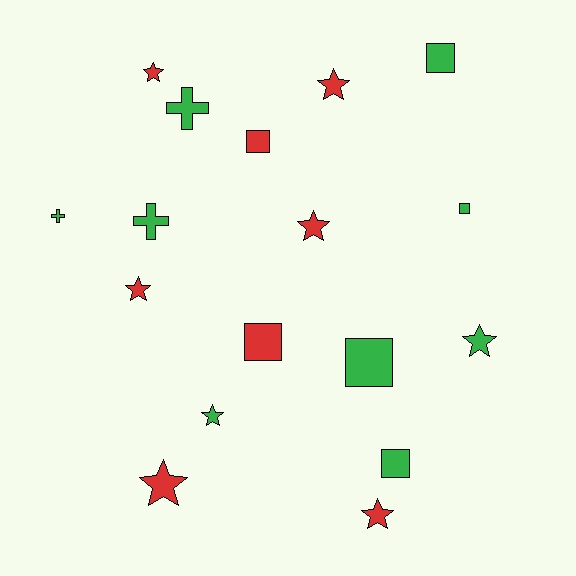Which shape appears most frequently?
Star, with 8 objects.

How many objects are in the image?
There are 17 objects.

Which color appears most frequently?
Green, with 9 objects.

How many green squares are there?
There are 4 green squares.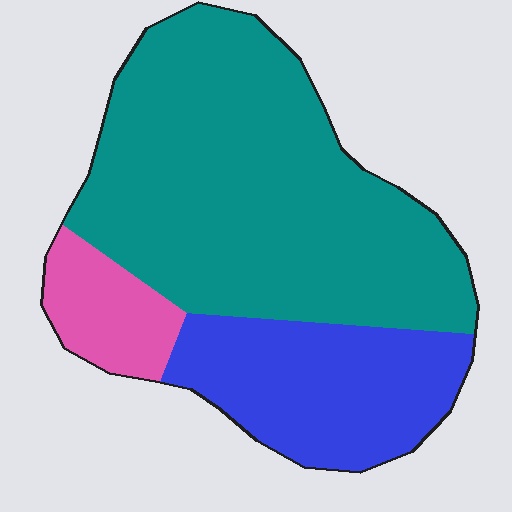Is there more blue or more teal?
Teal.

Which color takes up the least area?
Pink, at roughly 10%.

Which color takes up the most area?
Teal, at roughly 65%.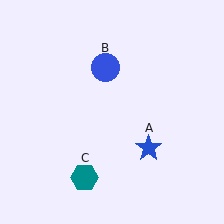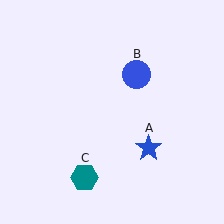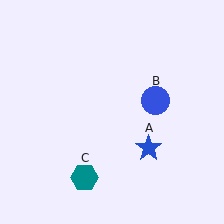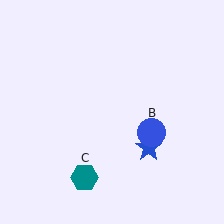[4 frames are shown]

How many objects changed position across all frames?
1 object changed position: blue circle (object B).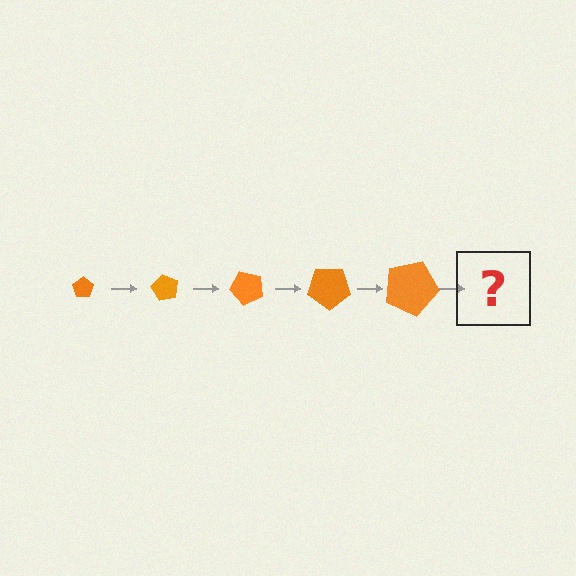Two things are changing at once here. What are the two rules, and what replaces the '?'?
The two rules are that the pentagon grows larger each step and it rotates 60 degrees each step. The '?' should be a pentagon, larger than the previous one and rotated 300 degrees from the start.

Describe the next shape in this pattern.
It should be a pentagon, larger than the previous one and rotated 300 degrees from the start.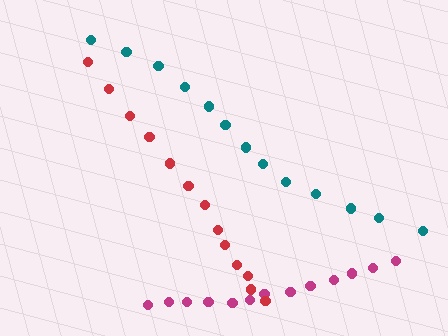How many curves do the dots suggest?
There are 3 distinct paths.